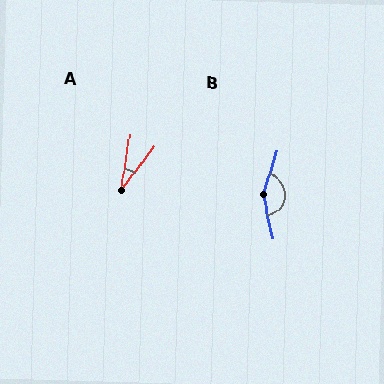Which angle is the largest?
B, at approximately 151 degrees.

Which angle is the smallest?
A, at approximately 28 degrees.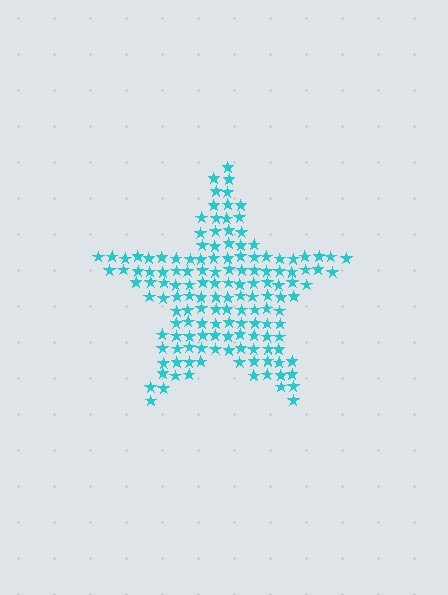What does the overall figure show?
The overall figure shows a star.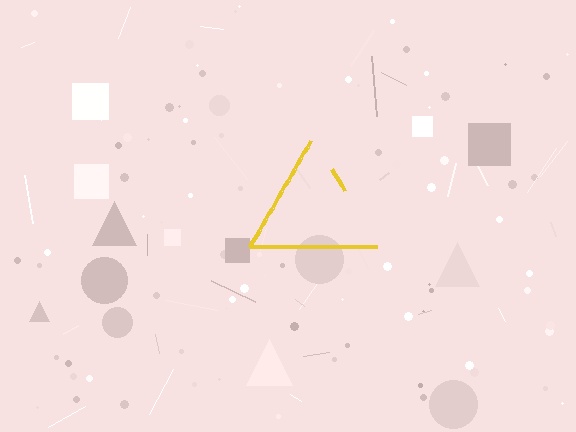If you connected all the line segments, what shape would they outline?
They would outline a triangle.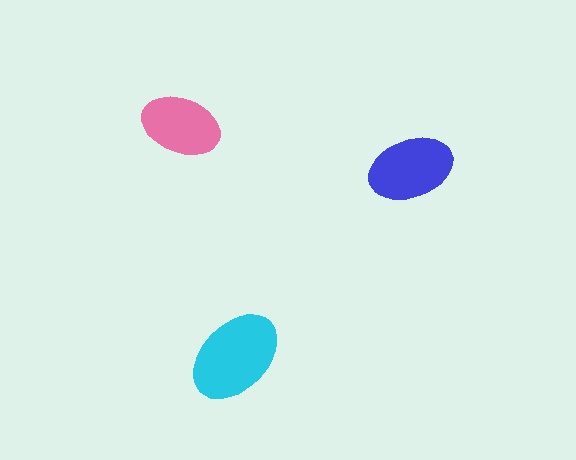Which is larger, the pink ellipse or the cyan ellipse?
The cyan one.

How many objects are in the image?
There are 3 objects in the image.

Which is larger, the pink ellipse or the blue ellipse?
The blue one.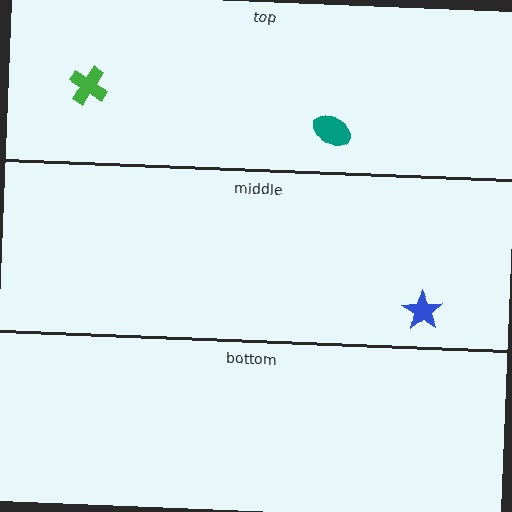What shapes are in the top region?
The green cross, the teal ellipse.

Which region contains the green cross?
The top region.